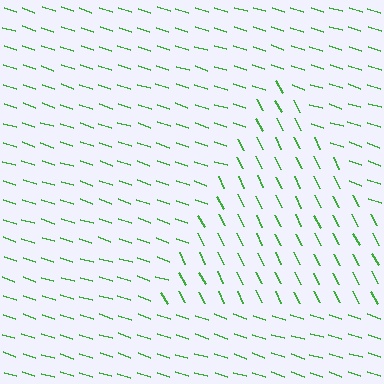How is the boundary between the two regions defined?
The boundary is defined purely by a change in line orientation (approximately 45 degrees difference). All lines are the same color and thickness.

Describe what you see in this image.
The image is filled with small green line segments. A triangle region in the image has lines oriented differently from the surrounding lines, creating a visible texture boundary.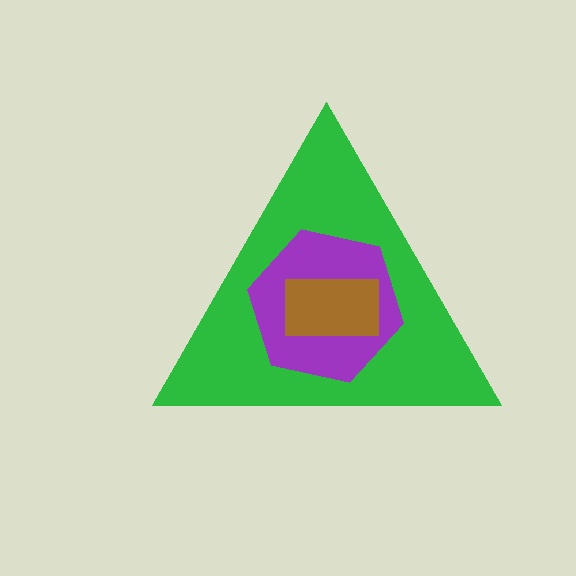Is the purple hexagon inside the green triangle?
Yes.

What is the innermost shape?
The brown rectangle.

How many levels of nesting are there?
3.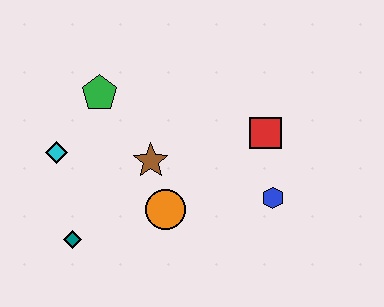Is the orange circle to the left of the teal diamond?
No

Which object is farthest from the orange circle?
The green pentagon is farthest from the orange circle.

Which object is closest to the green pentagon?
The cyan diamond is closest to the green pentagon.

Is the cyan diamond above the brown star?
Yes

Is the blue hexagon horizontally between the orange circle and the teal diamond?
No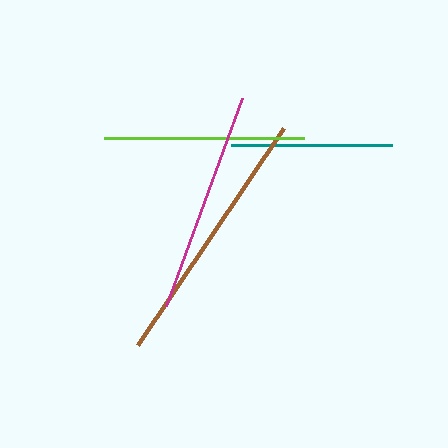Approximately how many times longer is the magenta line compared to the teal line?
The magenta line is approximately 1.4 times the length of the teal line.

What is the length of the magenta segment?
The magenta segment is approximately 222 pixels long.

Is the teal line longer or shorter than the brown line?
The brown line is longer than the teal line.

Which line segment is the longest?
The brown line is the longest at approximately 261 pixels.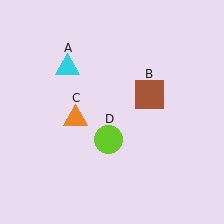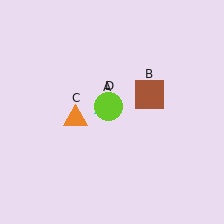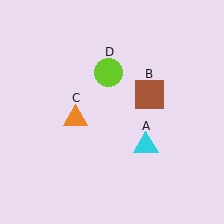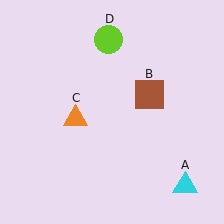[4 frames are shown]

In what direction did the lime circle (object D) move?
The lime circle (object D) moved up.